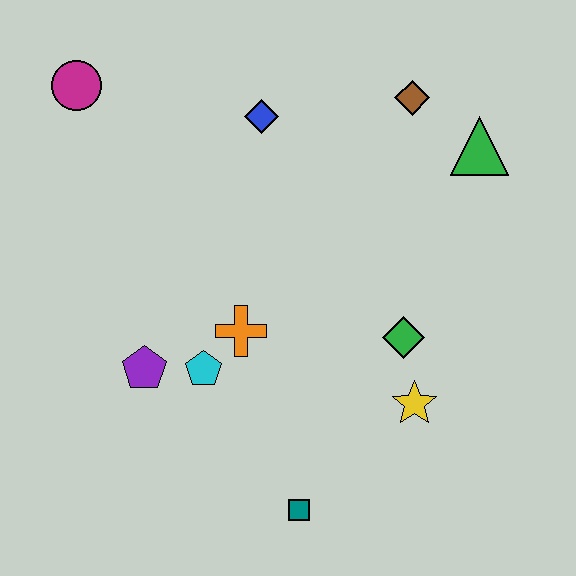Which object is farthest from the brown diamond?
The teal square is farthest from the brown diamond.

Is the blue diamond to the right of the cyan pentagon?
Yes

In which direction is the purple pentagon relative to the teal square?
The purple pentagon is to the left of the teal square.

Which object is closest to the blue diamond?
The brown diamond is closest to the blue diamond.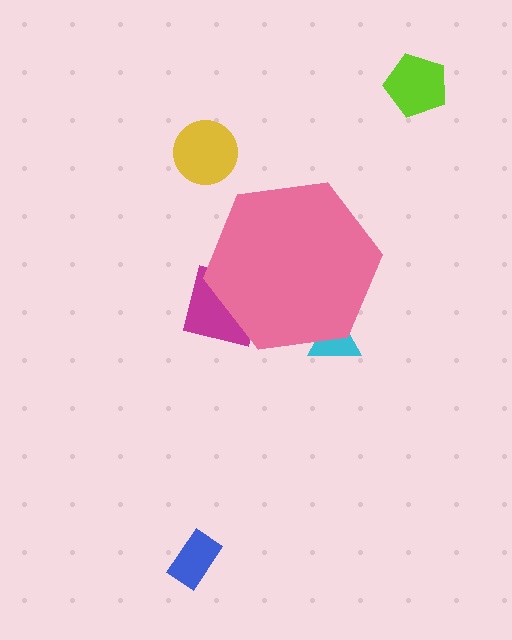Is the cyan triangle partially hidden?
Yes, the cyan triangle is partially hidden behind the pink hexagon.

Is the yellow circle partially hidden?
No, the yellow circle is fully visible.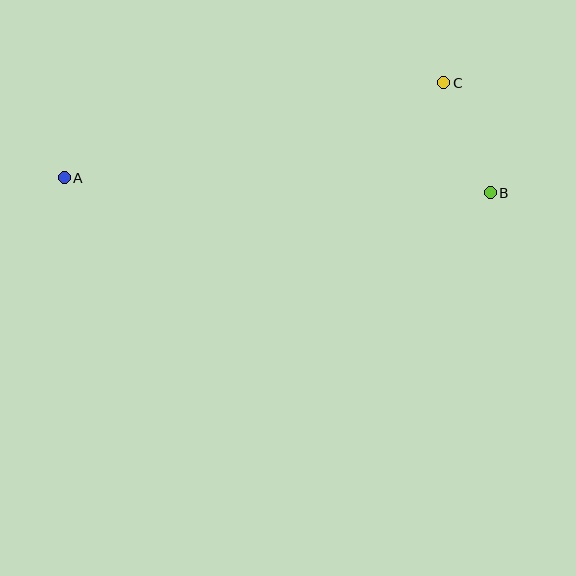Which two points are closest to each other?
Points B and C are closest to each other.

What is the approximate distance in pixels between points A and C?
The distance between A and C is approximately 391 pixels.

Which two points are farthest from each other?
Points A and B are farthest from each other.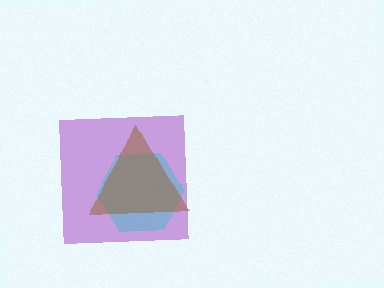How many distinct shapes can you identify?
There are 3 distinct shapes: a purple square, a cyan hexagon, a brown triangle.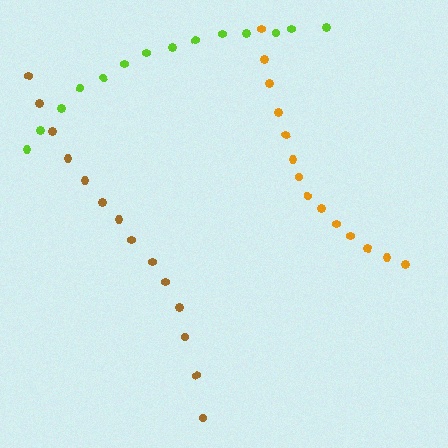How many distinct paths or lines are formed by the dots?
There are 3 distinct paths.